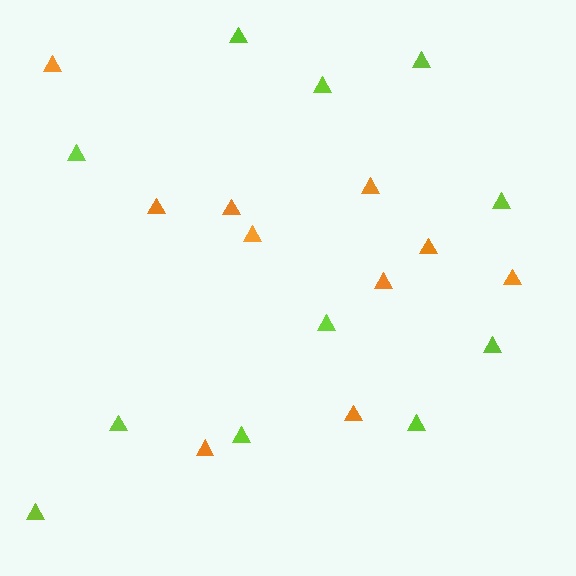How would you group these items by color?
There are 2 groups: one group of lime triangles (11) and one group of orange triangles (10).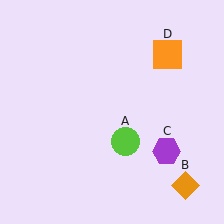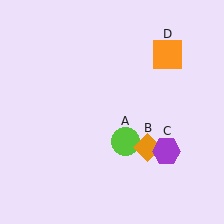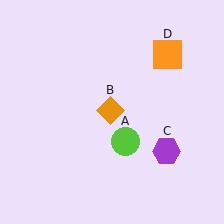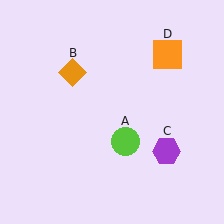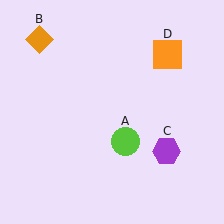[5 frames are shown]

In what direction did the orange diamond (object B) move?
The orange diamond (object B) moved up and to the left.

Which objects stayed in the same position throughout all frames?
Lime circle (object A) and purple hexagon (object C) and orange square (object D) remained stationary.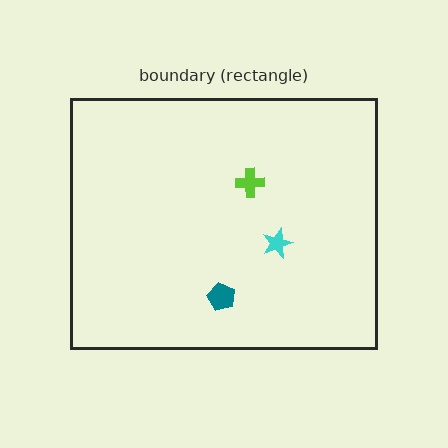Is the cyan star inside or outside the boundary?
Inside.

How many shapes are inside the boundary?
3 inside, 0 outside.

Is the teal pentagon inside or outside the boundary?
Inside.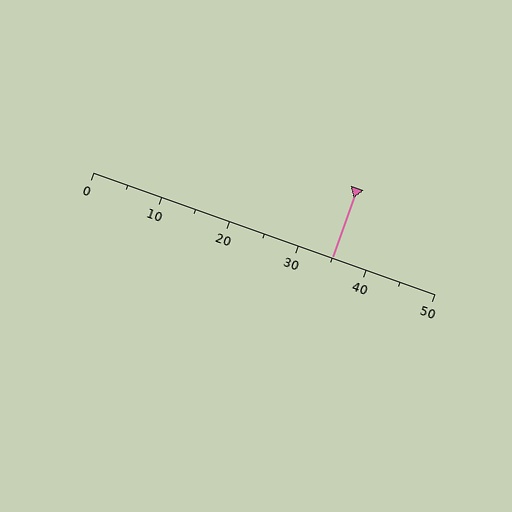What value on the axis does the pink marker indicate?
The marker indicates approximately 35.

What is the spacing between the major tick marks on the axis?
The major ticks are spaced 10 apart.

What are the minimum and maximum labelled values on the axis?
The axis runs from 0 to 50.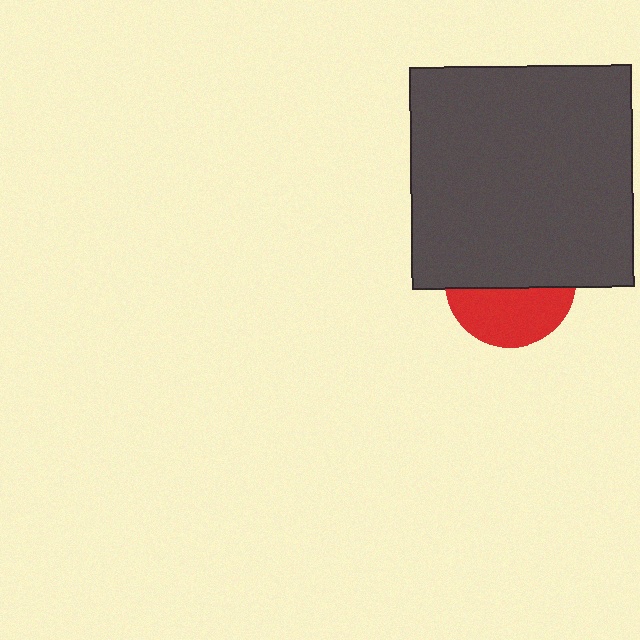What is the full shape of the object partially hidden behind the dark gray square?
The partially hidden object is a red circle.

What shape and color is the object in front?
The object in front is a dark gray square.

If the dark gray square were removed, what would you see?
You would see the complete red circle.